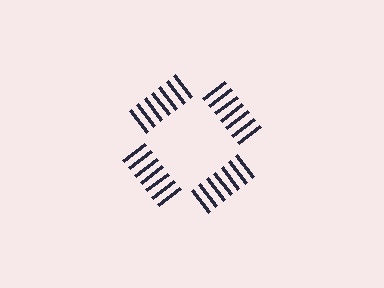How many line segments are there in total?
28 — 7 along each of the 4 edges.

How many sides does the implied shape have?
4 sides — the line-ends trace a square.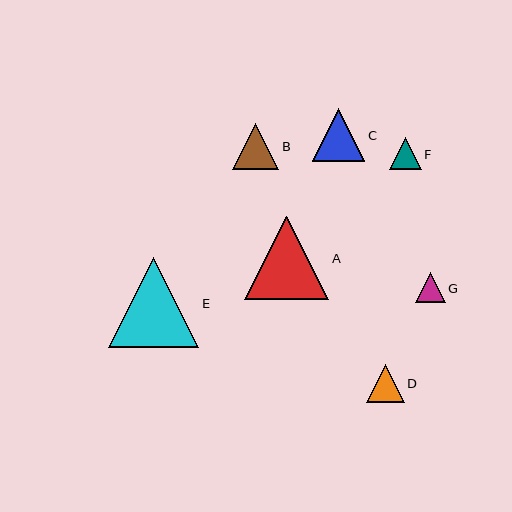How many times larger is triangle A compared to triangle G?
Triangle A is approximately 2.8 times the size of triangle G.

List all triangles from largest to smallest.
From largest to smallest: E, A, C, B, D, F, G.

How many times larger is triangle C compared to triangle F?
Triangle C is approximately 1.7 times the size of triangle F.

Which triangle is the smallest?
Triangle G is the smallest with a size of approximately 30 pixels.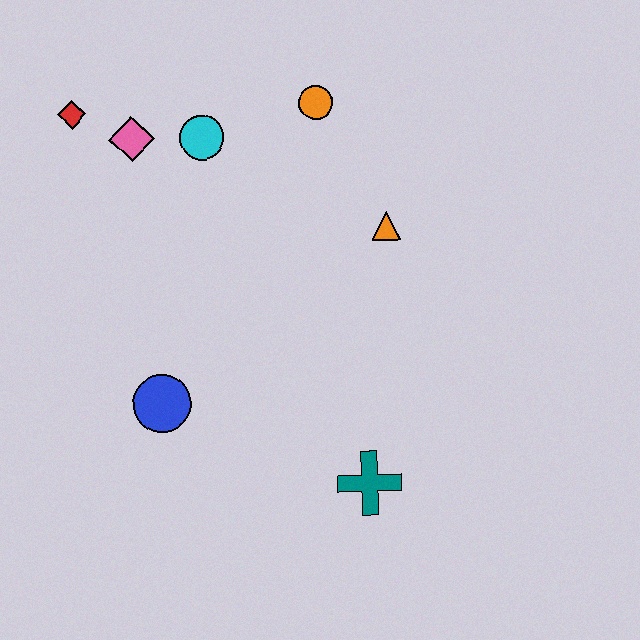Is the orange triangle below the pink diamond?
Yes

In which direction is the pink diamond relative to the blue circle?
The pink diamond is above the blue circle.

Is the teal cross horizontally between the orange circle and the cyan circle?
No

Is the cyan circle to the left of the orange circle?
Yes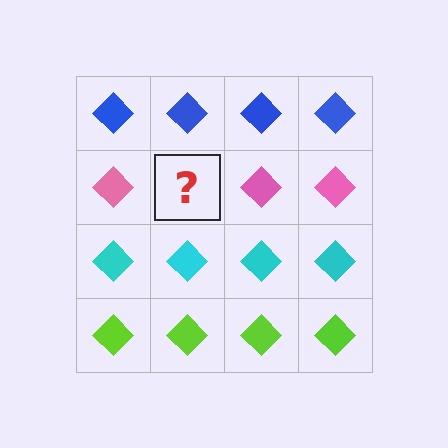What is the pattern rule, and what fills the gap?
The rule is that each row has a consistent color. The gap should be filled with a pink diamond.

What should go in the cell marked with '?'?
The missing cell should contain a pink diamond.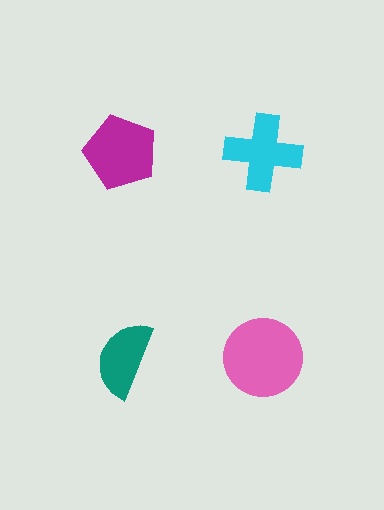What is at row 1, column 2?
A cyan cross.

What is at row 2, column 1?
A teal semicircle.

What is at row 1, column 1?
A magenta pentagon.